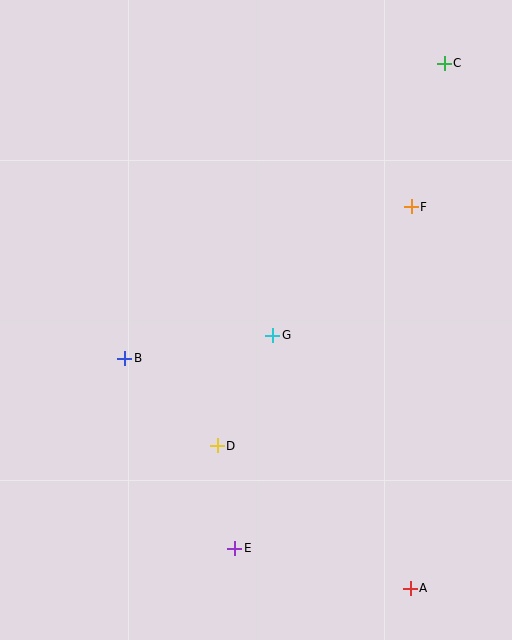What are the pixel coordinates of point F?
Point F is at (411, 207).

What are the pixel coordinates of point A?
Point A is at (410, 589).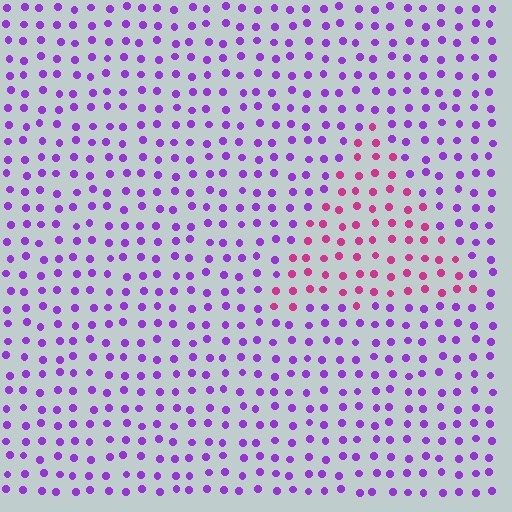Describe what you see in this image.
The image is filled with small purple elements in a uniform arrangement. A triangle-shaped region is visible where the elements are tinted to a slightly different hue, forming a subtle color boundary.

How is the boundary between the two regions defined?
The boundary is defined purely by a slight shift in hue (about 48 degrees). Spacing, size, and orientation are identical on both sides.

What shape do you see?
I see a triangle.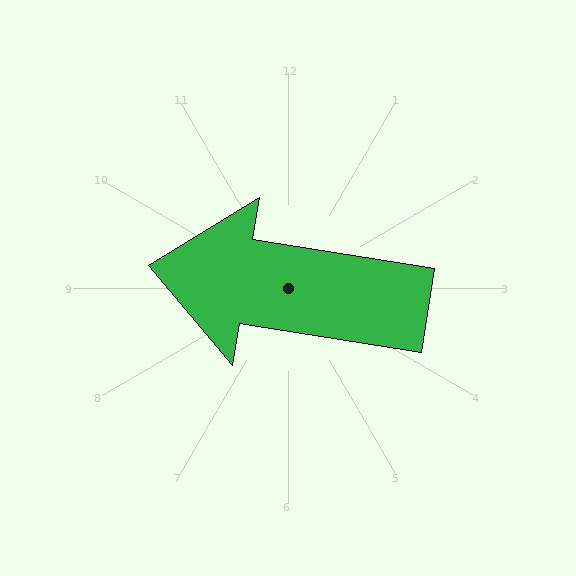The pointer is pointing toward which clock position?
Roughly 9 o'clock.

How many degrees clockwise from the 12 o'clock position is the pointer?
Approximately 279 degrees.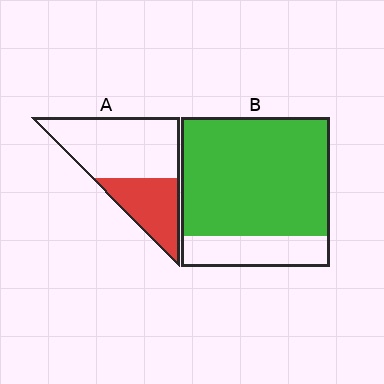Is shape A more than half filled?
No.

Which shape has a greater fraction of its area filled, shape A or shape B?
Shape B.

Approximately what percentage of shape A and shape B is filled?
A is approximately 35% and B is approximately 80%.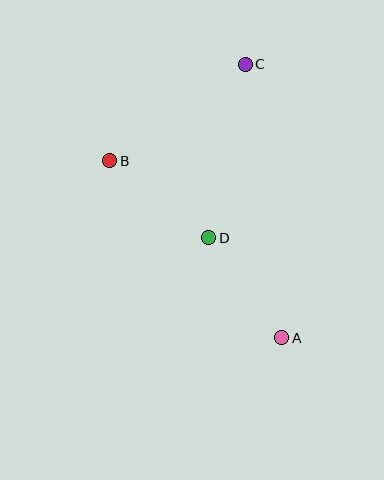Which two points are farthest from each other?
Points A and C are farthest from each other.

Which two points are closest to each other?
Points A and D are closest to each other.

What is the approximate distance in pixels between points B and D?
The distance between B and D is approximately 125 pixels.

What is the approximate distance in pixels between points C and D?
The distance between C and D is approximately 177 pixels.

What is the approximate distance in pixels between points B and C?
The distance between B and C is approximately 166 pixels.